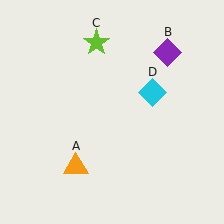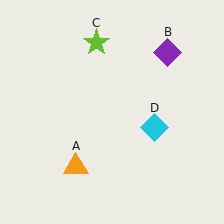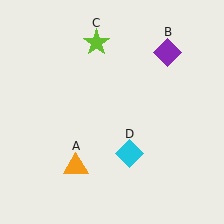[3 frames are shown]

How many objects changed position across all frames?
1 object changed position: cyan diamond (object D).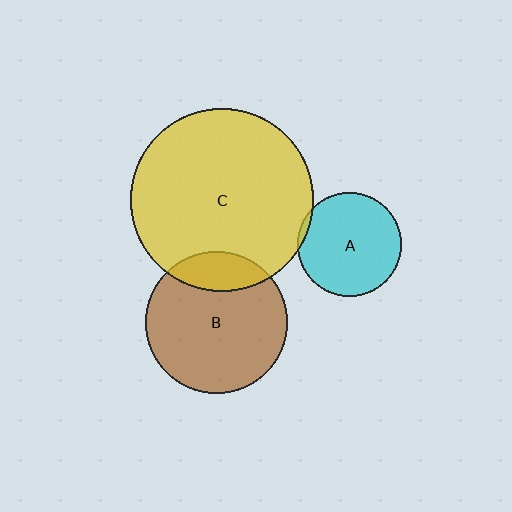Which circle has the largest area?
Circle C (yellow).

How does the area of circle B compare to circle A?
Approximately 1.9 times.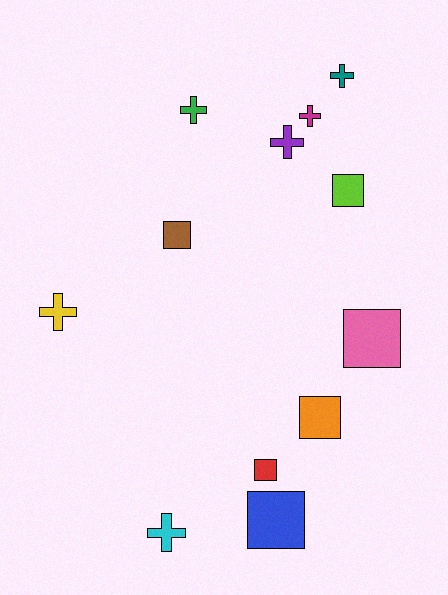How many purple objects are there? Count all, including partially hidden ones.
There is 1 purple object.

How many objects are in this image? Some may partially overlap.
There are 12 objects.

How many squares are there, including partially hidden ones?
There are 6 squares.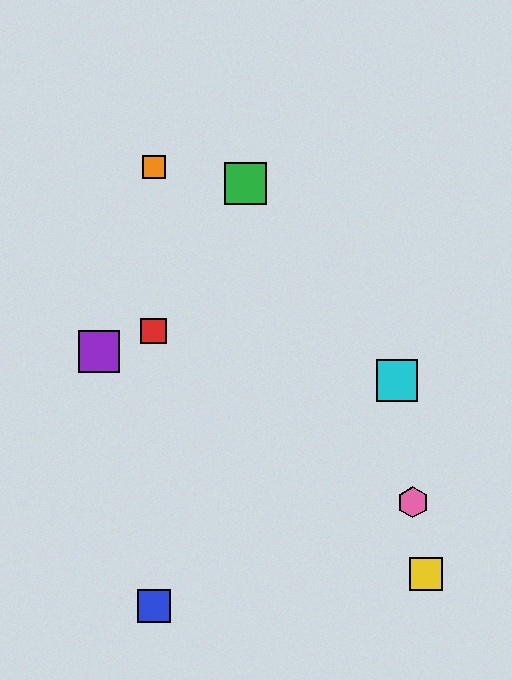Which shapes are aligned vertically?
The red square, the blue square, the orange square are aligned vertically.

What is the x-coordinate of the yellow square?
The yellow square is at x≈426.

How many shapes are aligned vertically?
3 shapes (the red square, the blue square, the orange square) are aligned vertically.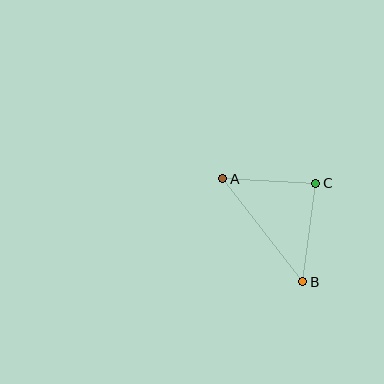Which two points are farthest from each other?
Points A and B are farthest from each other.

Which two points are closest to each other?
Points A and C are closest to each other.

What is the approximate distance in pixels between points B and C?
The distance between B and C is approximately 99 pixels.